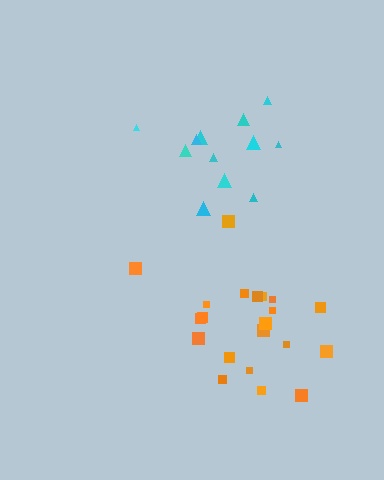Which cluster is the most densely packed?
Cyan.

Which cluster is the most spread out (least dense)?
Orange.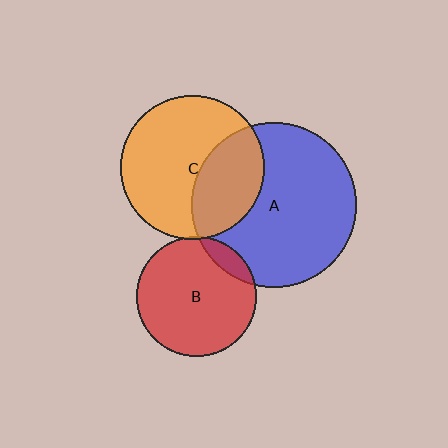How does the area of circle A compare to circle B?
Approximately 1.9 times.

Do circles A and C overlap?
Yes.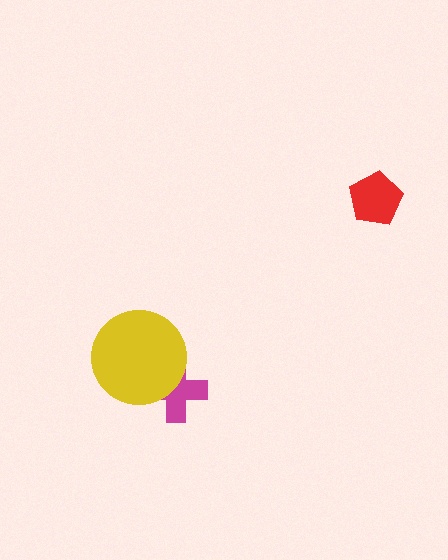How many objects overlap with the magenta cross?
1 object overlaps with the magenta cross.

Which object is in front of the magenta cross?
The yellow circle is in front of the magenta cross.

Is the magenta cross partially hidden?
Yes, it is partially covered by another shape.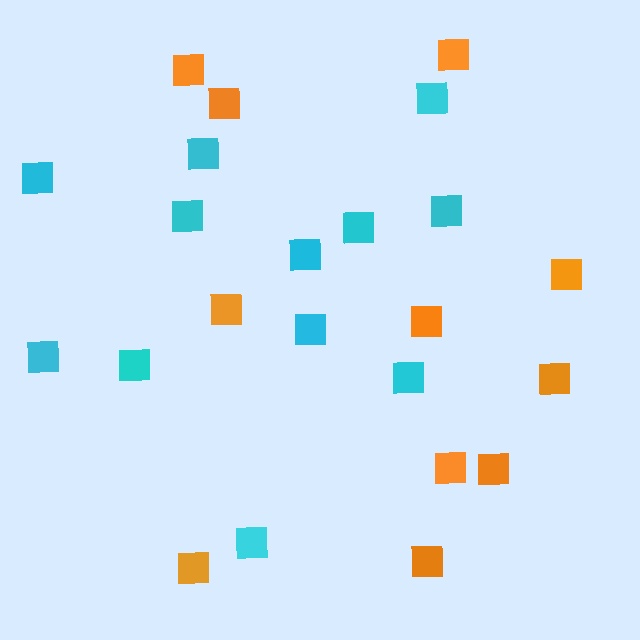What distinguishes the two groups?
There are 2 groups: one group of cyan squares (12) and one group of orange squares (11).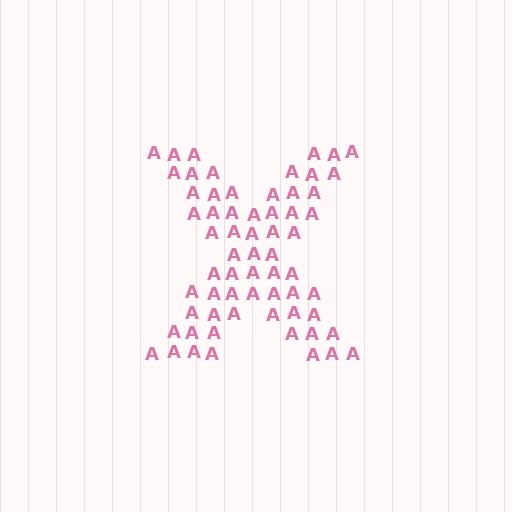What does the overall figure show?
The overall figure shows the letter X.